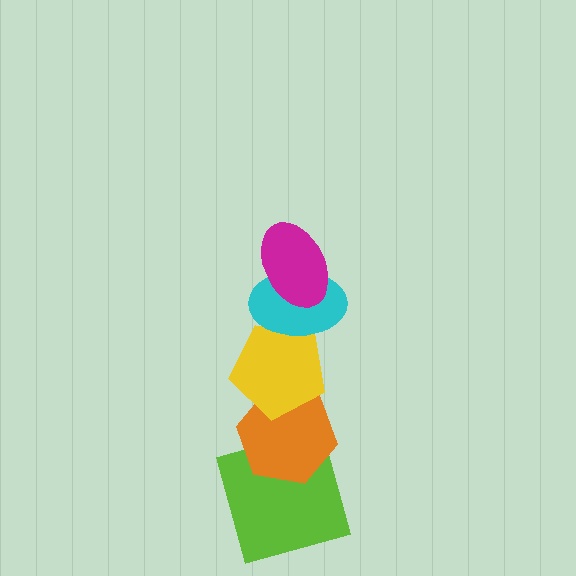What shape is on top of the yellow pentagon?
The cyan ellipse is on top of the yellow pentagon.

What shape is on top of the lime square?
The orange hexagon is on top of the lime square.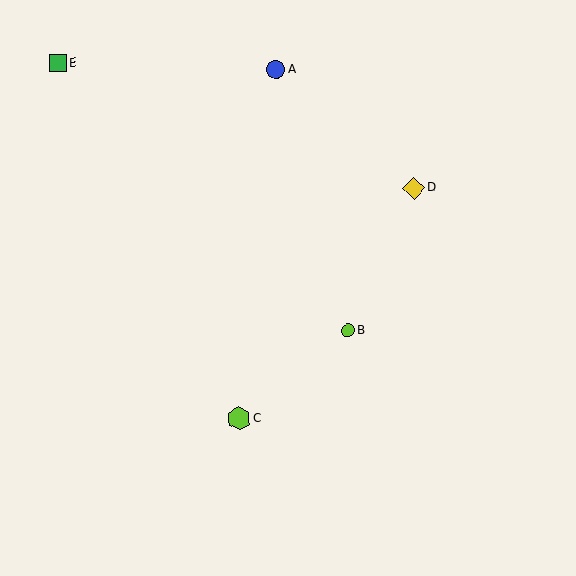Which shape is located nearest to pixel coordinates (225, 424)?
The lime hexagon (labeled C) at (239, 419) is nearest to that location.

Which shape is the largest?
The lime hexagon (labeled C) is the largest.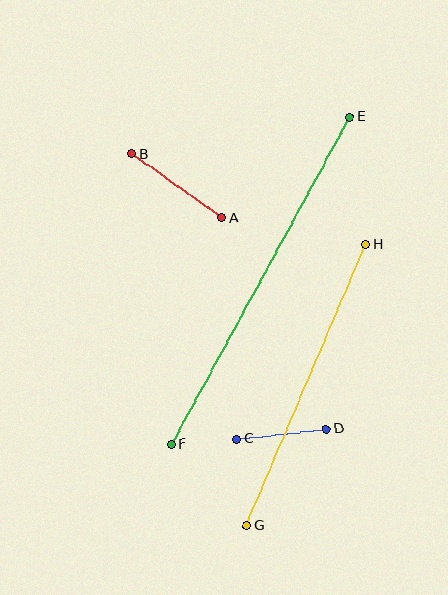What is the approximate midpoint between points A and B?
The midpoint is at approximately (177, 186) pixels.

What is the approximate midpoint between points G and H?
The midpoint is at approximately (306, 385) pixels.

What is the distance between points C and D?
The distance is approximately 90 pixels.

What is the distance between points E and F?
The distance is approximately 373 pixels.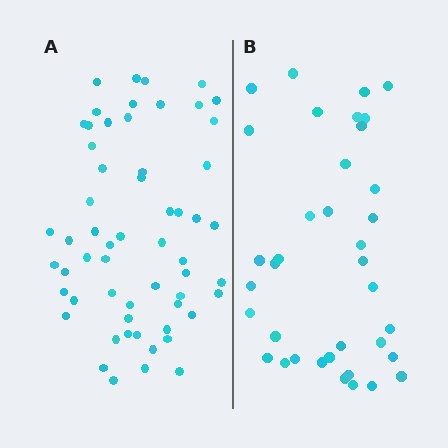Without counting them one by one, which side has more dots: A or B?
Region A (the left region) has more dots.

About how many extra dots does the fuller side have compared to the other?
Region A has approximately 20 more dots than region B.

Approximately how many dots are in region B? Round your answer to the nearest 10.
About 40 dots. (The exact count is 37, which rounds to 40.)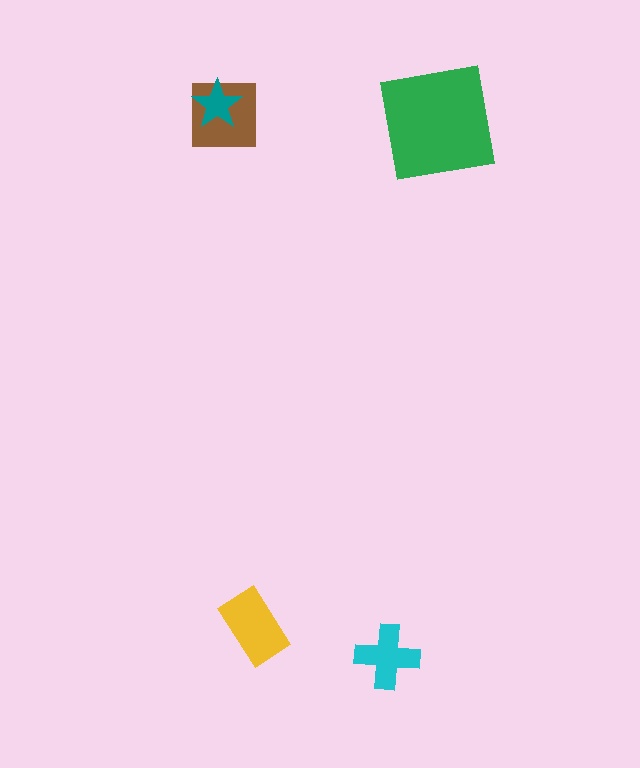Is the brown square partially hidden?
Yes, it is partially covered by another shape.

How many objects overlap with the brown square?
1 object overlaps with the brown square.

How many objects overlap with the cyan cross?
0 objects overlap with the cyan cross.